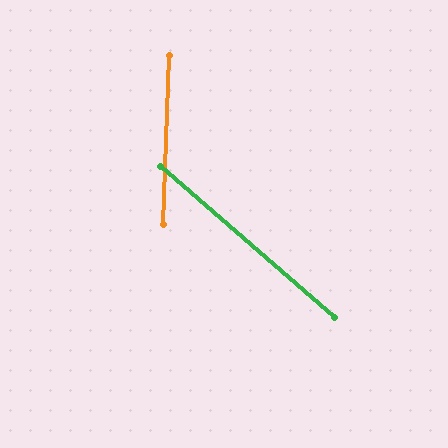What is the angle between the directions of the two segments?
Approximately 51 degrees.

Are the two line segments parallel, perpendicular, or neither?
Neither parallel nor perpendicular — they differ by about 51°.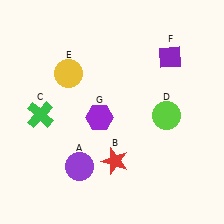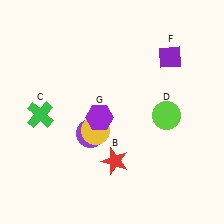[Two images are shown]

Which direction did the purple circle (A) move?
The purple circle (A) moved up.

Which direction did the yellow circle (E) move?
The yellow circle (E) moved down.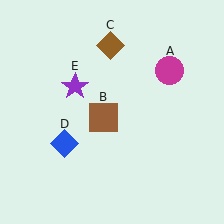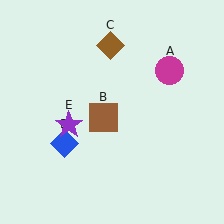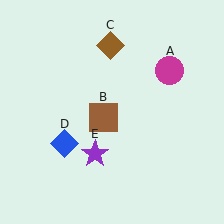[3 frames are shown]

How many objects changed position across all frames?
1 object changed position: purple star (object E).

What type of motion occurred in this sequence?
The purple star (object E) rotated counterclockwise around the center of the scene.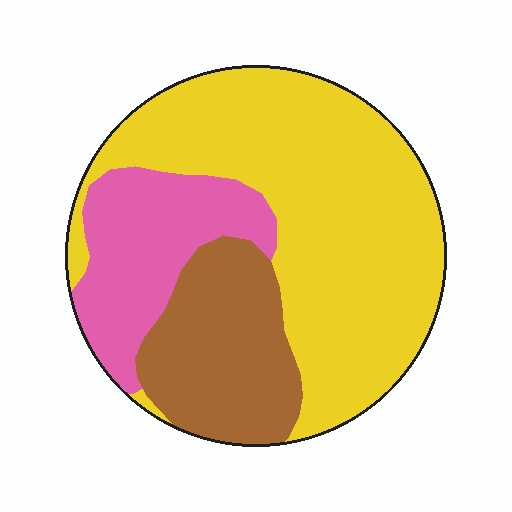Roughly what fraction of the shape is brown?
Brown takes up less than a quarter of the shape.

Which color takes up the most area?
Yellow, at roughly 55%.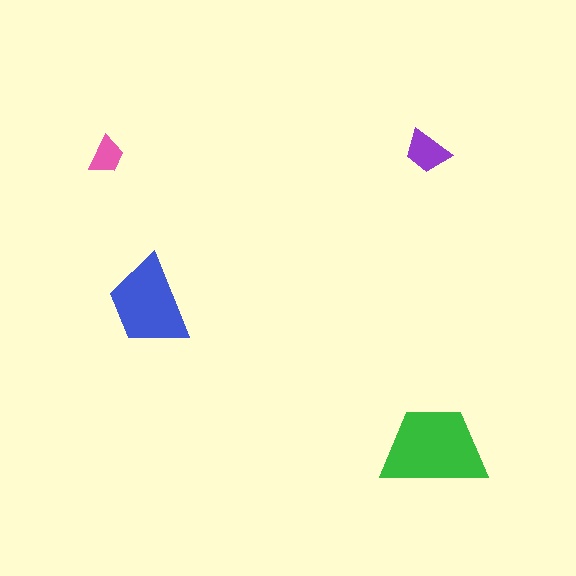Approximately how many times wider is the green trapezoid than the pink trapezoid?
About 2.5 times wider.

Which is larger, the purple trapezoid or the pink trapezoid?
The purple one.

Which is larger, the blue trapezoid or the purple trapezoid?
The blue one.